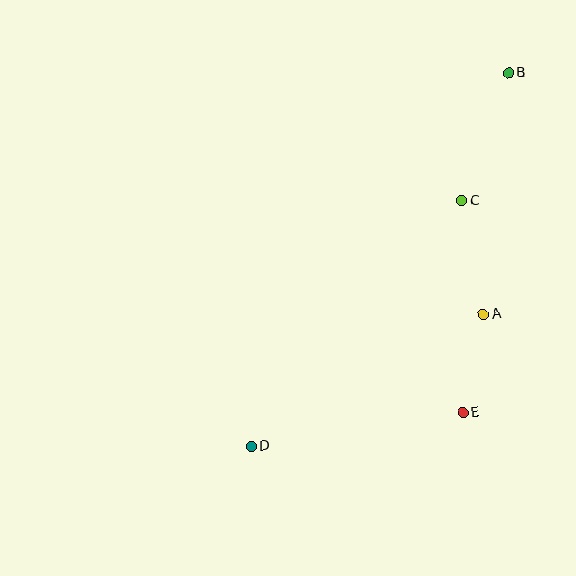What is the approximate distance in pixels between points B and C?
The distance between B and C is approximately 136 pixels.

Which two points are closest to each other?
Points A and E are closest to each other.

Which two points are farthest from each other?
Points B and D are farthest from each other.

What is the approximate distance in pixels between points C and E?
The distance between C and E is approximately 212 pixels.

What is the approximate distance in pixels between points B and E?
The distance between B and E is approximately 343 pixels.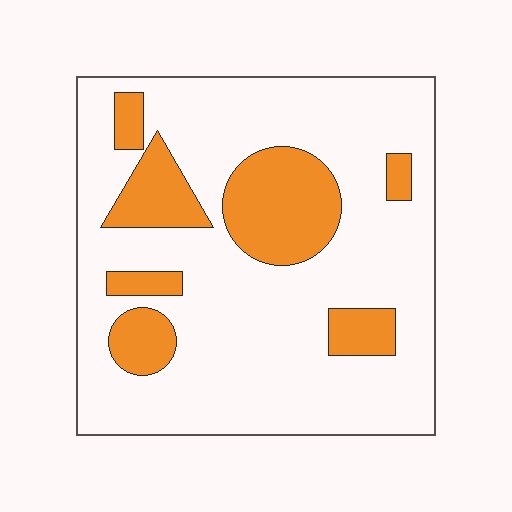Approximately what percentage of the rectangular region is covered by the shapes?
Approximately 20%.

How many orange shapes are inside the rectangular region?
7.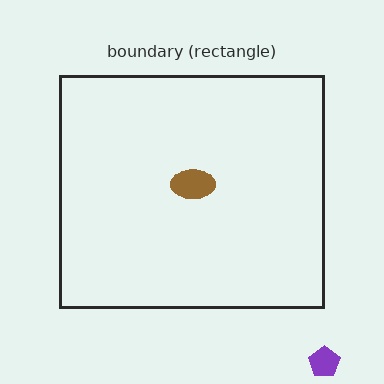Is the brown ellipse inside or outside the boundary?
Inside.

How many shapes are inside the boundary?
1 inside, 1 outside.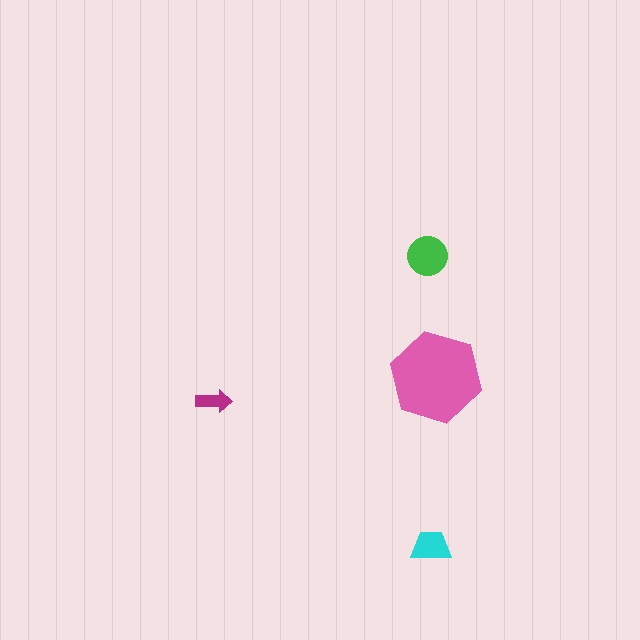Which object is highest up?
The green circle is topmost.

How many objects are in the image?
There are 4 objects in the image.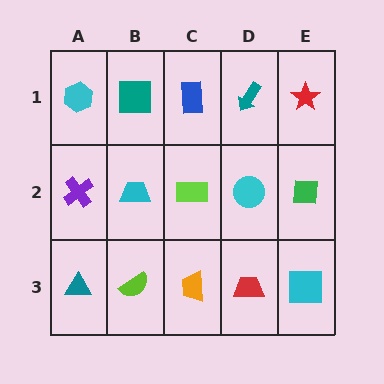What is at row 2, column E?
A green square.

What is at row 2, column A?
A purple cross.